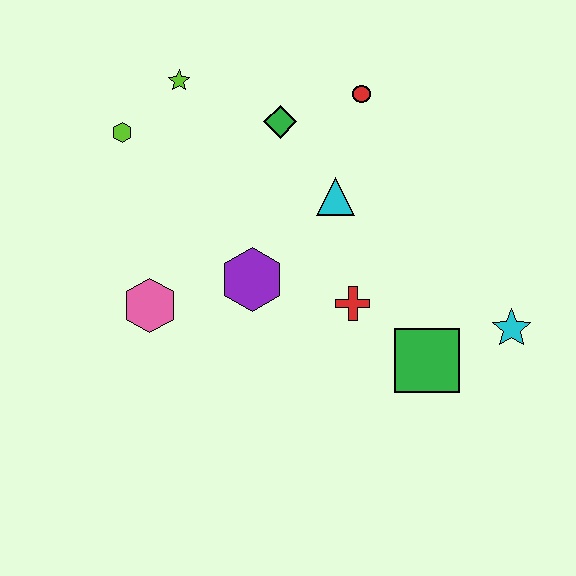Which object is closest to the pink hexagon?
The purple hexagon is closest to the pink hexagon.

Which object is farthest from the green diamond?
The cyan star is farthest from the green diamond.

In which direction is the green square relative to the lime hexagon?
The green square is to the right of the lime hexagon.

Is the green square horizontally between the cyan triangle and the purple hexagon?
No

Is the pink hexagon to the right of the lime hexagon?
Yes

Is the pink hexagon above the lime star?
No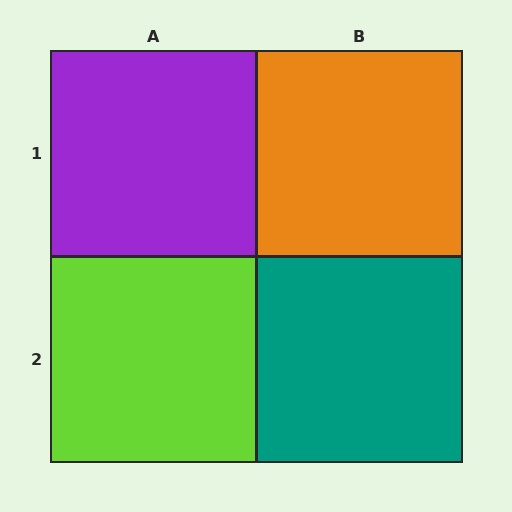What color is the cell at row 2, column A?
Lime.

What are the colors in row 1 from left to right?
Purple, orange.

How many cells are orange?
1 cell is orange.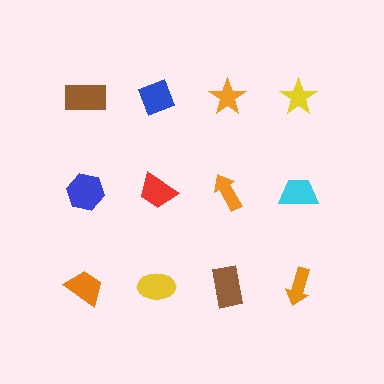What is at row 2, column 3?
An orange arrow.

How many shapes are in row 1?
4 shapes.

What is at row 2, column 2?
A red trapezoid.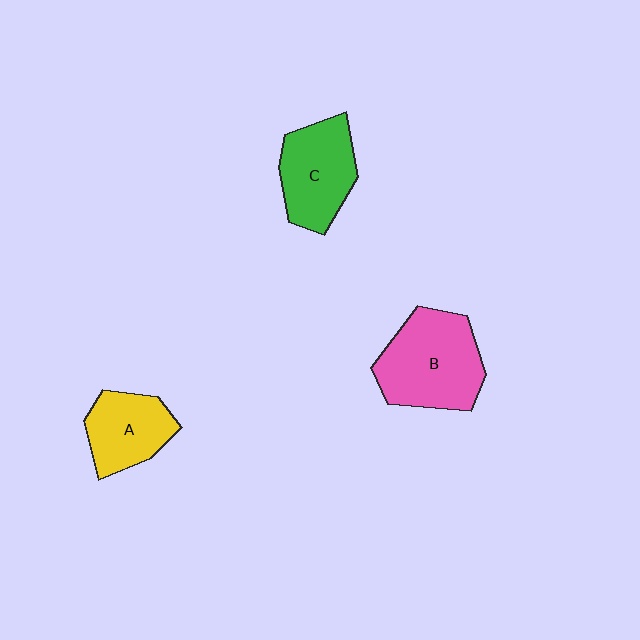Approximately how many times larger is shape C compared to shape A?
Approximately 1.2 times.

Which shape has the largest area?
Shape B (pink).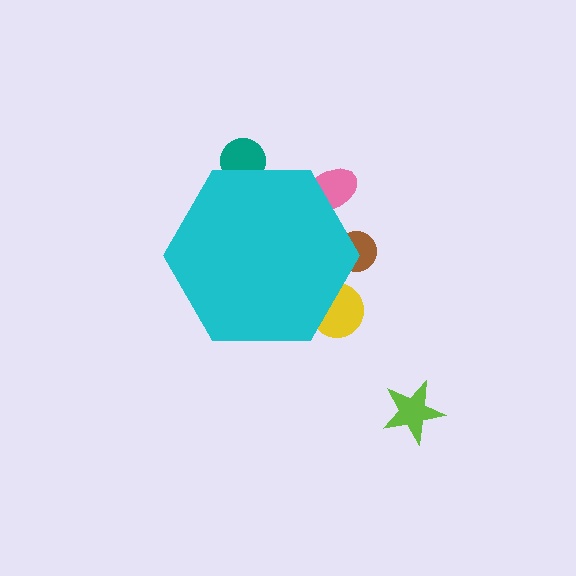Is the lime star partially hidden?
No, the lime star is fully visible.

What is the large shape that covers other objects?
A cyan hexagon.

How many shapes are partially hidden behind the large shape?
4 shapes are partially hidden.